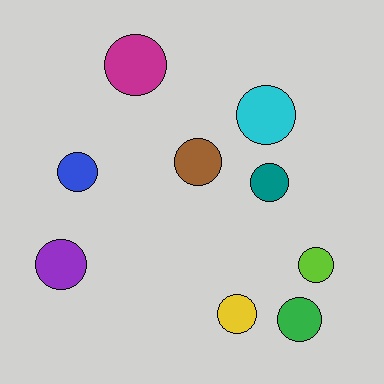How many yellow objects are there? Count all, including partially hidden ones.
There is 1 yellow object.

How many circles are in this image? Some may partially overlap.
There are 9 circles.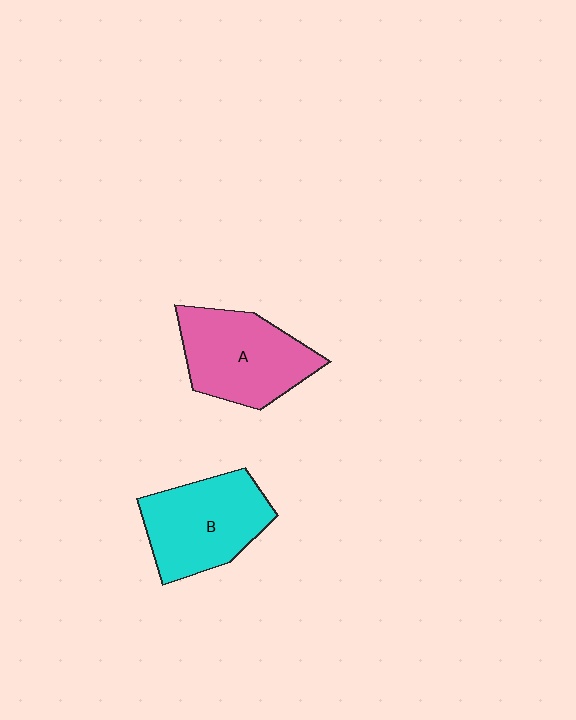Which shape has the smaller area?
Shape B (cyan).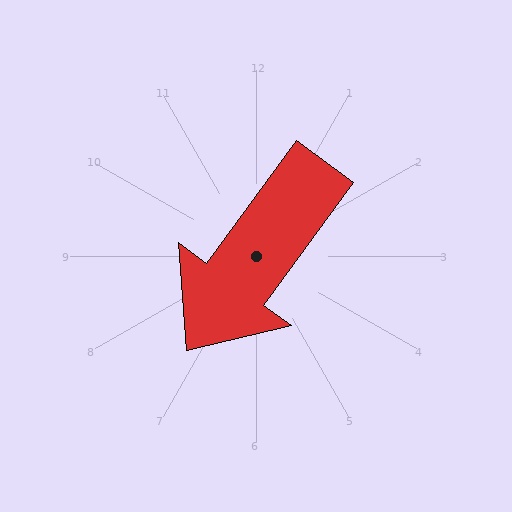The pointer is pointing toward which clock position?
Roughly 7 o'clock.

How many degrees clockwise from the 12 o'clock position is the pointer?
Approximately 216 degrees.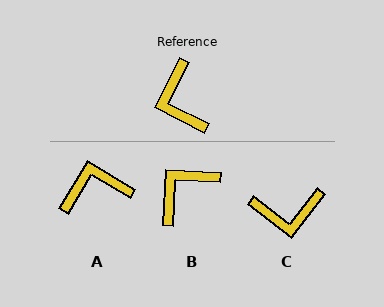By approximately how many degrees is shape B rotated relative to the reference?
Approximately 65 degrees clockwise.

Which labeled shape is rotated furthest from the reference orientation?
A, about 94 degrees away.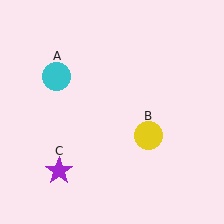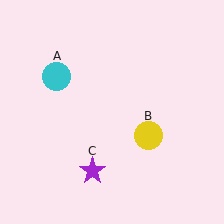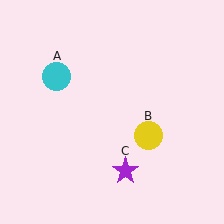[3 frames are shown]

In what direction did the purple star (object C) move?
The purple star (object C) moved right.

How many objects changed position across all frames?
1 object changed position: purple star (object C).